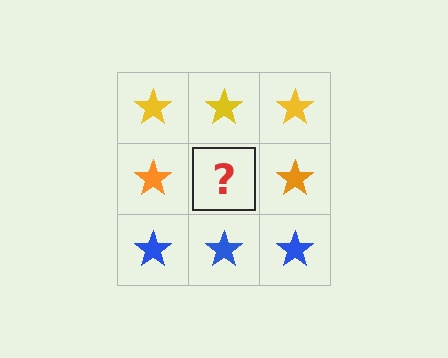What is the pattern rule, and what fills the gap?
The rule is that each row has a consistent color. The gap should be filled with an orange star.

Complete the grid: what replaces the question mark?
The question mark should be replaced with an orange star.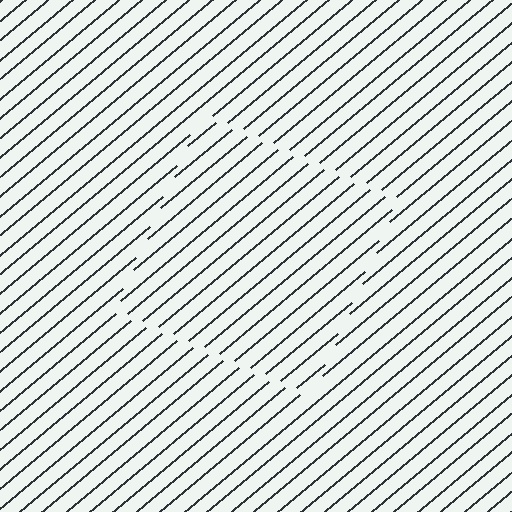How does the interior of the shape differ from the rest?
The interior of the shape contains the same grating, shifted by half a period — the contour is defined by the phase discontinuity where line-ends from the inner and outer gratings abut.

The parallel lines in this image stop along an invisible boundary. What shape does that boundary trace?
An illusory square. The interior of the shape contains the same grating, shifted by half a period — the contour is defined by the phase discontinuity where line-ends from the inner and outer gratings abut.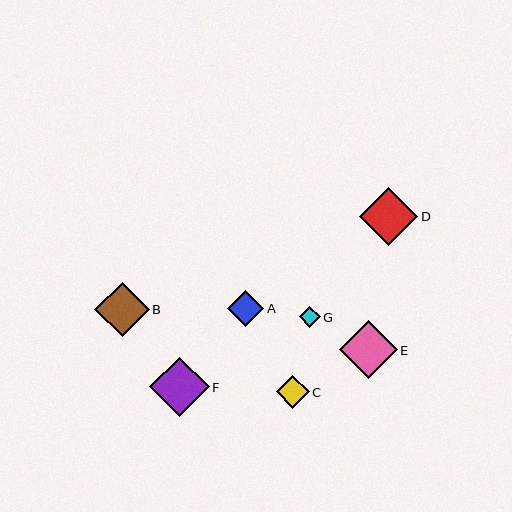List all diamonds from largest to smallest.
From largest to smallest: F, D, E, B, A, C, G.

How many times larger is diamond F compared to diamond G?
Diamond F is approximately 2.8 times the size of diamond G.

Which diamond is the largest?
Diamond F is the largest with a size of approximately 59 pixels.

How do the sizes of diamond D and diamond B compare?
Diamond D and diamond B are approximately the same size.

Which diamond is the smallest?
Diamond G is the smallest with a size of approximately 21 pixels.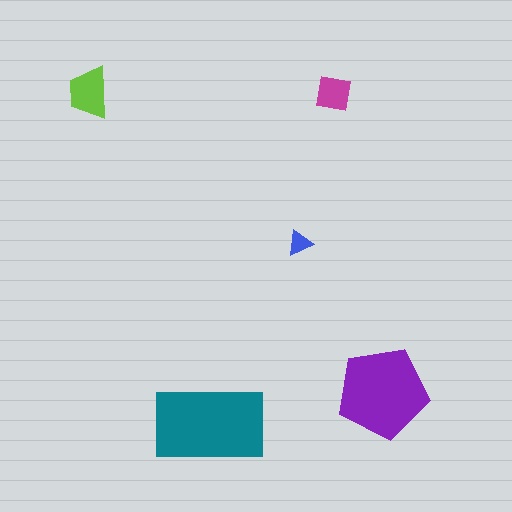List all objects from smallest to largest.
The blue triangle, the magenta square, the lime trapezoid, the purple pentagon, the teal rectangle.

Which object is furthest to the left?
The lime trapezoid is leftmost.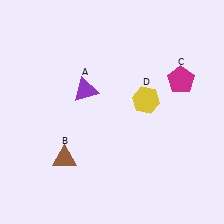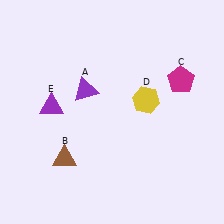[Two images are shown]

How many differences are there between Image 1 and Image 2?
There is 1 difference between the two images.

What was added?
A purple triangle (E) was added in Image 2.